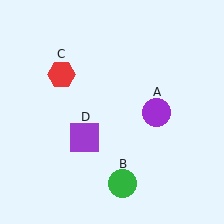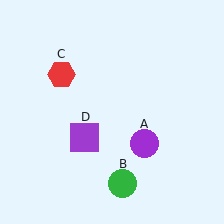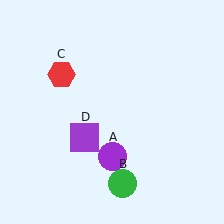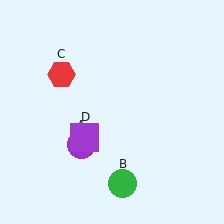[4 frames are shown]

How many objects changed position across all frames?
1 object changed position: purple circle (object A).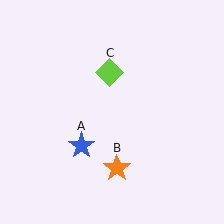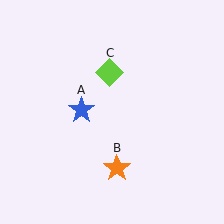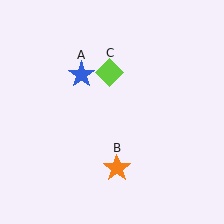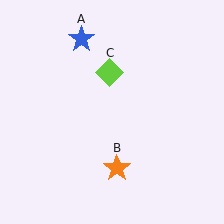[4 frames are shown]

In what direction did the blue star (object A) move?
The blue star (object A) moved up.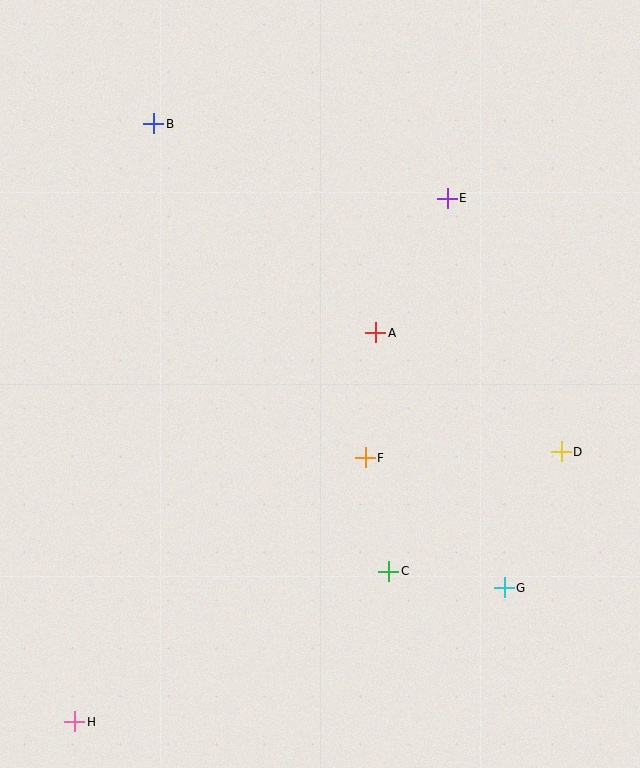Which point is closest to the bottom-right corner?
Point G is closest to the bottom-right corner.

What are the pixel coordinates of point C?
Point C is at (389, 571).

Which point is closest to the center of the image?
Point A at (376, 333) is closest to the center.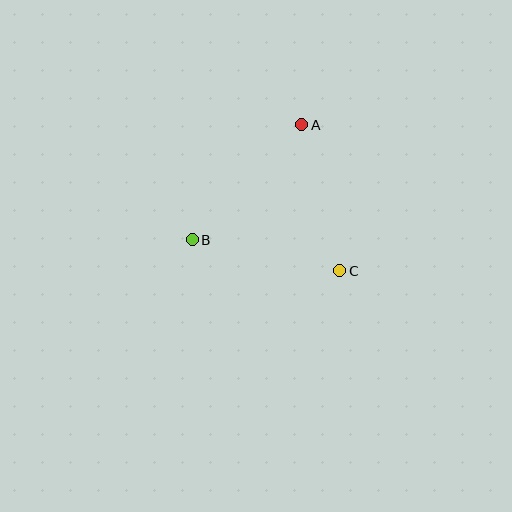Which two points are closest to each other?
Points A and C are closest to each other.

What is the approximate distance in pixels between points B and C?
The distance between B and C is approximately 151 pixels.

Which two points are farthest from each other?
Points A and B are farthest from each other.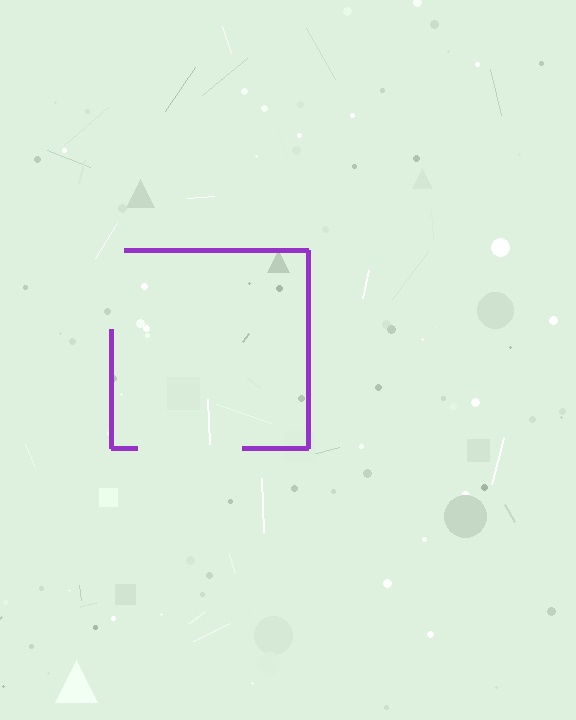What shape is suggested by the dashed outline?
The dashed outline suggests a square.